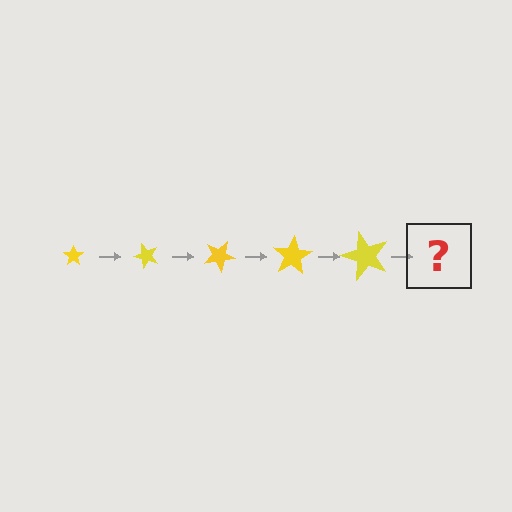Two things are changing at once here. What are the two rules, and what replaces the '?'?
The two rules are that the star grows larger each step and it rotates 50 degrees each step. The '?' should be a star, larger than the previous one and rotated 250 degrees from the start.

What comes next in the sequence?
The next element should be a star, larger than the previous one and rotated 250 degrees from the start.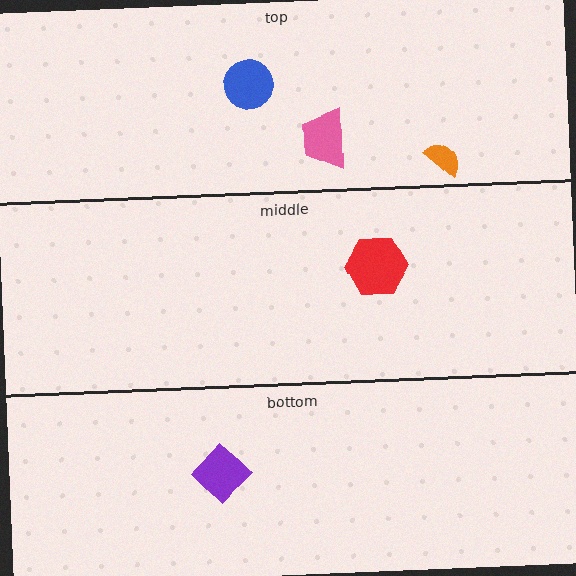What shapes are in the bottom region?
The purple diamond.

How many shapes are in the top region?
3.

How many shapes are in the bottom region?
1.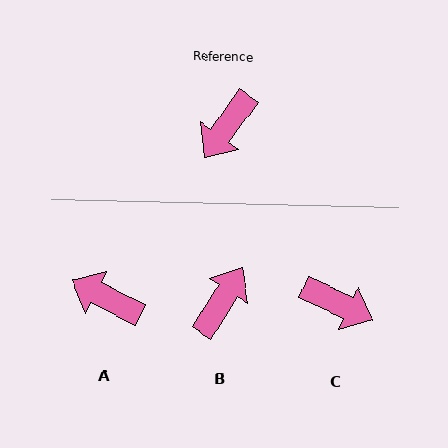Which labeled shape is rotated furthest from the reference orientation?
B, about 177 degrees away.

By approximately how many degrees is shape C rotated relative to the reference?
Approximately 100 degrees counter-clockwise.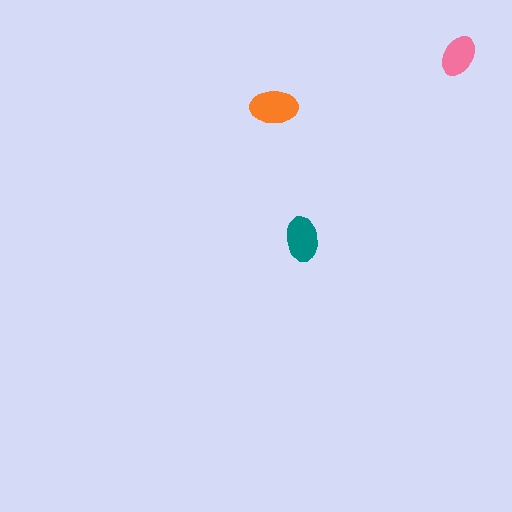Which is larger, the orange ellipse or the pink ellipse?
The orange one.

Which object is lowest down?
The teal ellipse is bottommost.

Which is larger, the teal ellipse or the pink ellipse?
The teal one.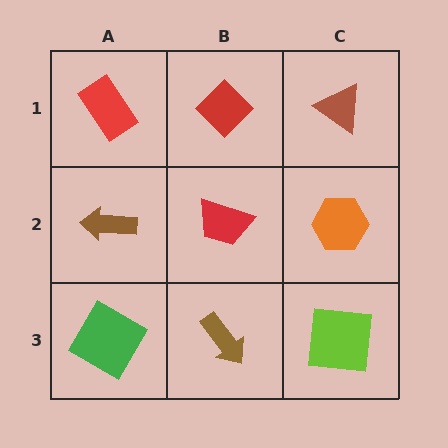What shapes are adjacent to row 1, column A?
A brown arrow (row 2, column A), a red diamond (row 1, column B).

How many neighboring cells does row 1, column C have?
2.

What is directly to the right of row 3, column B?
A lime square.